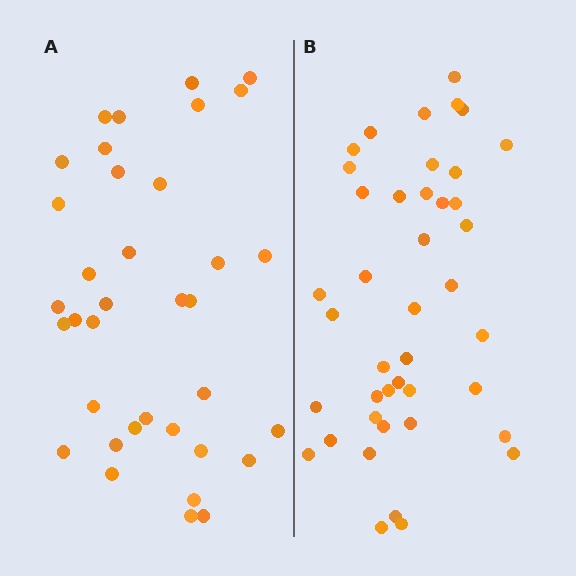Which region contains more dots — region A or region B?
Region B (the right region) has more dots.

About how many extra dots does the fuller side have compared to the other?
Region B has about 6 more dots than region A.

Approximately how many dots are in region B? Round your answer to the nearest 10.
About 40 dots. (The exact count is 42, which rounds to 40.)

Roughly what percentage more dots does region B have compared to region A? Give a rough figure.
About 15% more.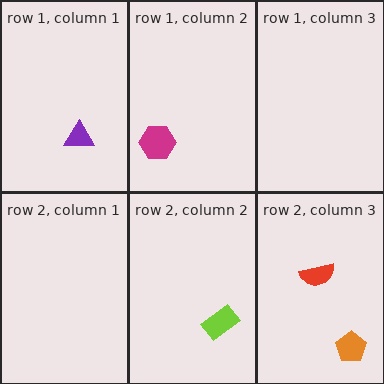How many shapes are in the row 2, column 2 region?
1.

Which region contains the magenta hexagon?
The row 1, column 2 region.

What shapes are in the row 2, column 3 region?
The orange pentagon, the red semicircle.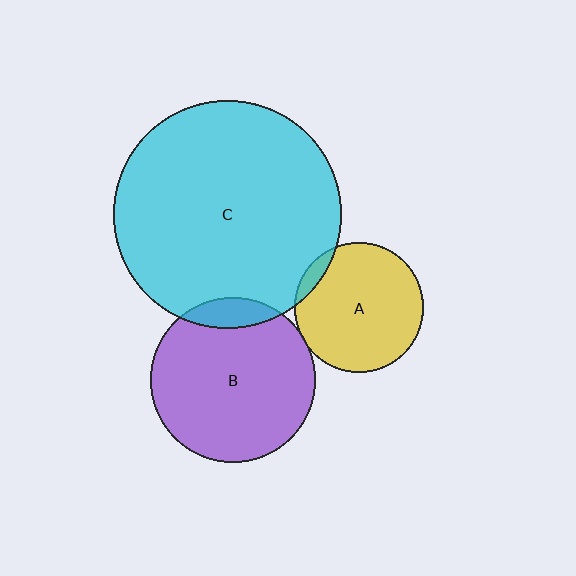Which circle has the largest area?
Circle C (cyan).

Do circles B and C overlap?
Yes.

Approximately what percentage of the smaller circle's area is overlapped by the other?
Approximately 10%.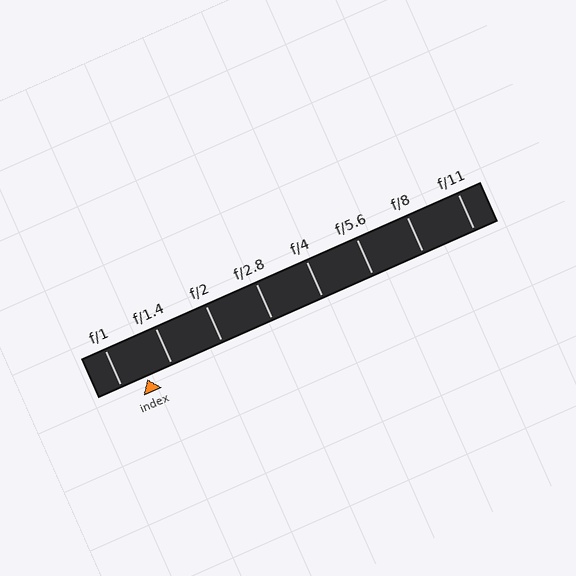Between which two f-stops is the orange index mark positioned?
The index mark is between f/1 and f/1.4.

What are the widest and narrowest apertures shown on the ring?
The widest aperture shown is f/1 and the narrowest is f/11.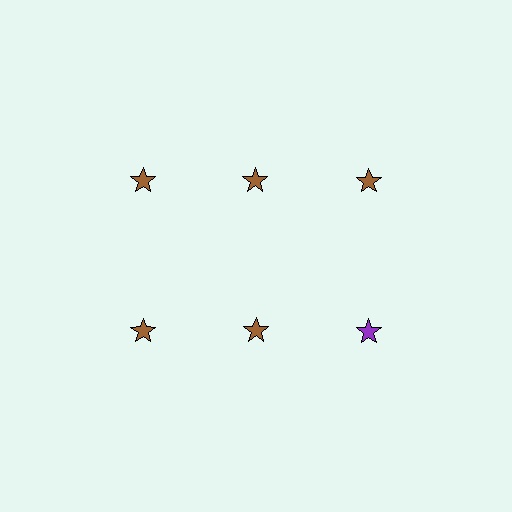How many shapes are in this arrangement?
There are 6 shapes arranged in a grid pattern.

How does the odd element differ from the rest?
It has a different color: purple instead of brown.